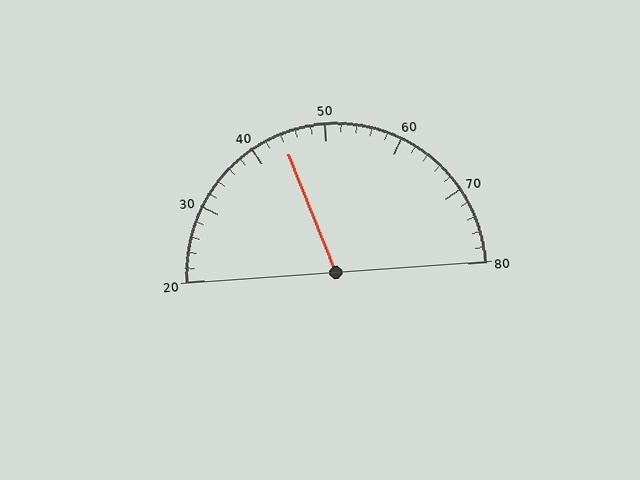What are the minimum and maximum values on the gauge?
The gauge ranges from 20 to 80.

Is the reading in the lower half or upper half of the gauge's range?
The reading is in the lower half of the range (20 to 80).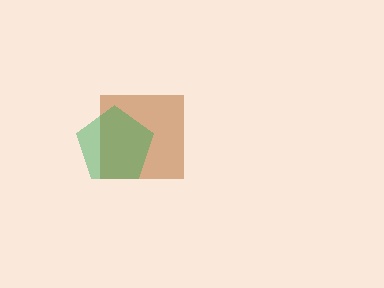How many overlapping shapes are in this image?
There are 2 overlapping shapes in the image.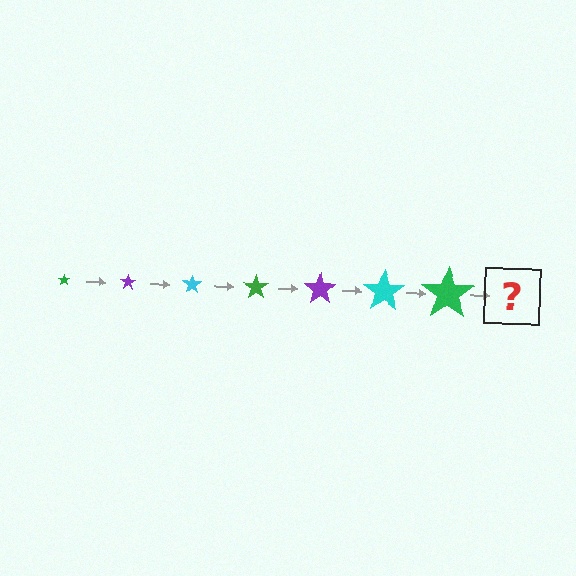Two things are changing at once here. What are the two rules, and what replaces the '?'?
The two rules are that the star grows larger each step and the color cycles through green, purple, and cyan. The '?' should be a purple star, larger than the previous one.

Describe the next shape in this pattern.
It should be a purple star, larger than the previous one.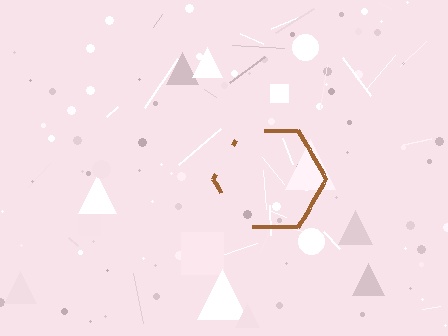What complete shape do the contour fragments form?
The contour fragments form a hexagon.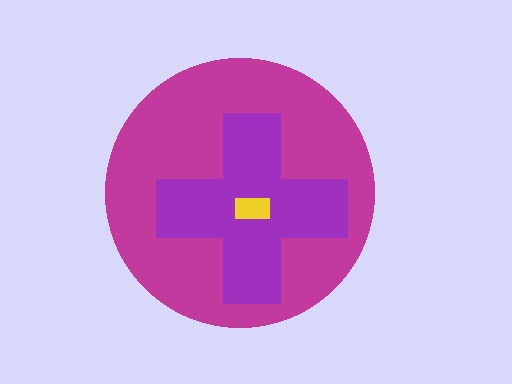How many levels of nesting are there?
3.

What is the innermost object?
The yellow rectangle.